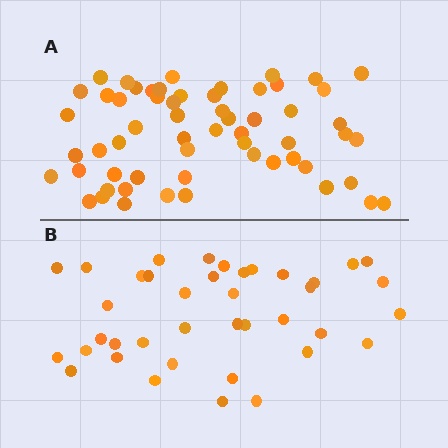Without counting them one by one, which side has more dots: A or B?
Region A (the top region) has more dots.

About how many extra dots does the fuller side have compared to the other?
Region A has approximately 20 more dots than region B.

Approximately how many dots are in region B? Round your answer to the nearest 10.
About 40 dots. (The exact count is 39, which rounds to 40.)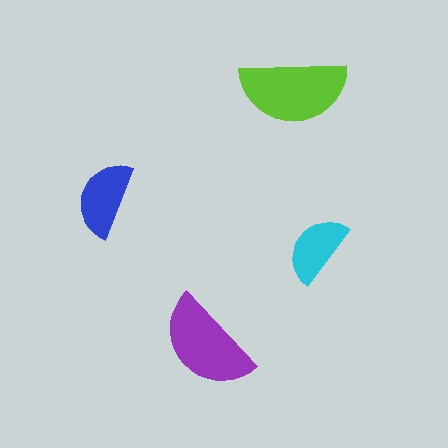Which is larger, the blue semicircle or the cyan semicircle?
The blue one.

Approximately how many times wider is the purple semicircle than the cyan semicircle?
About 1.5 times wider.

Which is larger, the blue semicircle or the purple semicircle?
The purple one.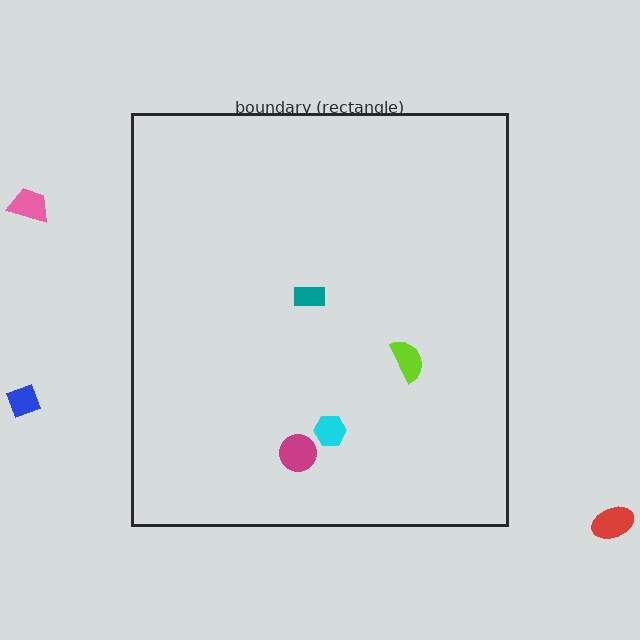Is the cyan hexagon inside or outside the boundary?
Inside.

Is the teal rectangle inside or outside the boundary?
Inside.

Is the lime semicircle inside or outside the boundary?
Inside.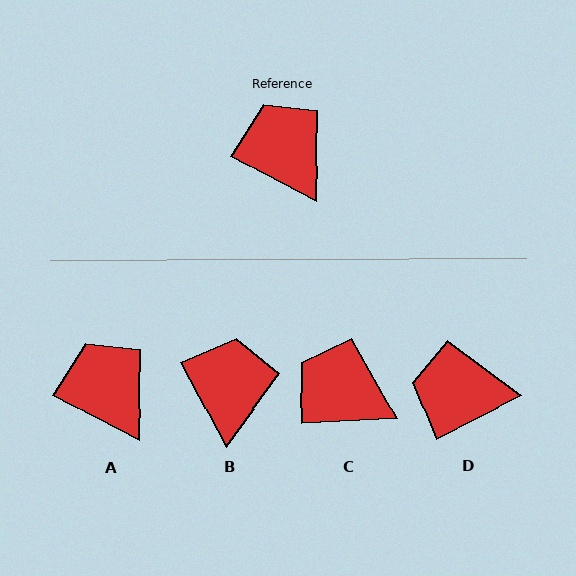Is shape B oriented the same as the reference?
No, it is off by about 34 degrees.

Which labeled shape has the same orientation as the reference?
A.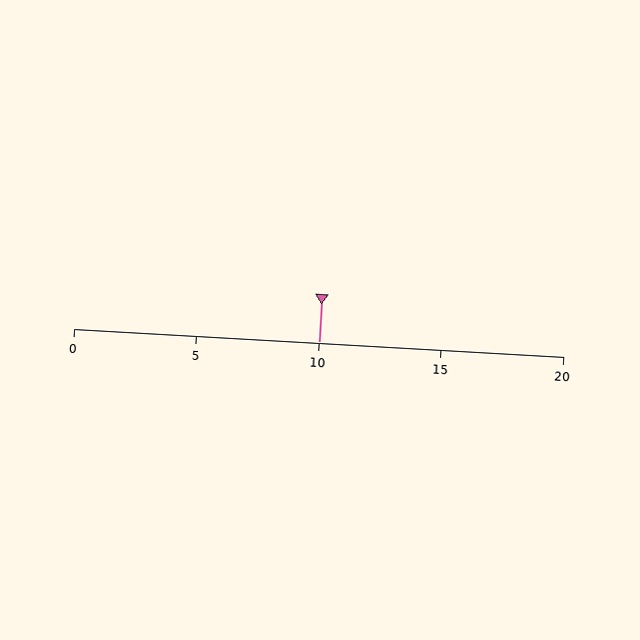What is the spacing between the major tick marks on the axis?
The major ticks are spaced 5 apart.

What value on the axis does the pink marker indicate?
The marker indicates approximately 10.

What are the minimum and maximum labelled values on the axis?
The axis runs from 0 to 20.